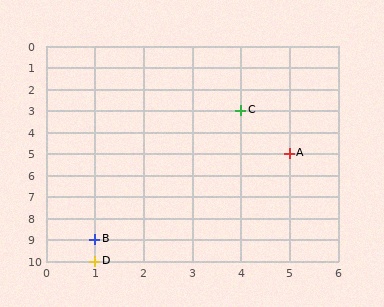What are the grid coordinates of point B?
Point B is at grid coordinates (1, 9).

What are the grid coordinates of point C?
Point C is at grid coordinates (4, 3).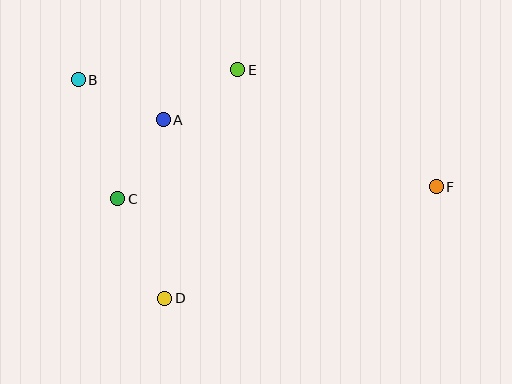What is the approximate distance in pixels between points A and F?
The distance between A and F is approximately 281 pixels.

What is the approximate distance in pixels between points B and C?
The distance between B and C is approximately 126 pixels.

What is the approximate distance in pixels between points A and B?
The distance between A and B is approximately 94 pixels.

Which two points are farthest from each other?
Points B and F are farthest from each other.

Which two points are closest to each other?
Points A and E are closest to each other.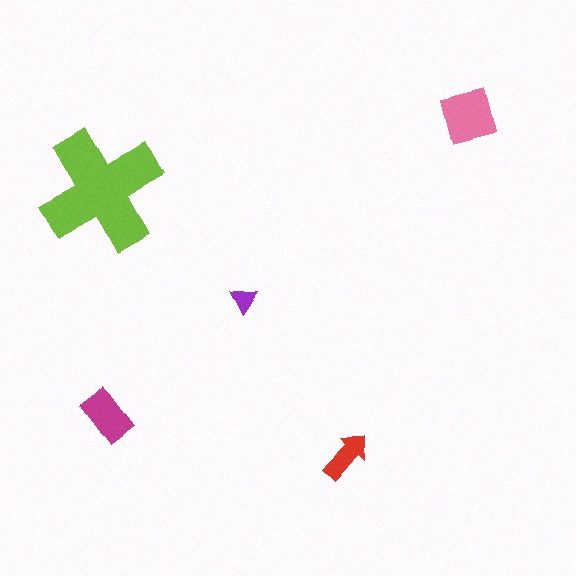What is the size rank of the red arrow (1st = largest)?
4th.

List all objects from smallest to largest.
The purple triangle, the red arrow, the magenta rectangle, the pink square, the lime cross.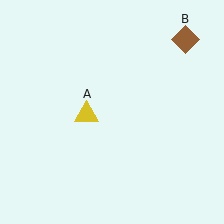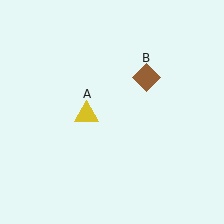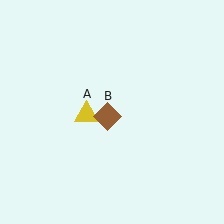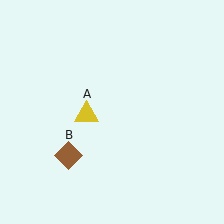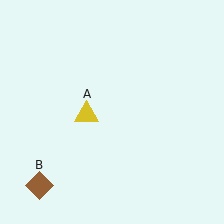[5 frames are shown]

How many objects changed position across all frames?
1 object changed position: brown diamond (object B).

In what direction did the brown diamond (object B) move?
The brown diamond (object B) moved down and to the left.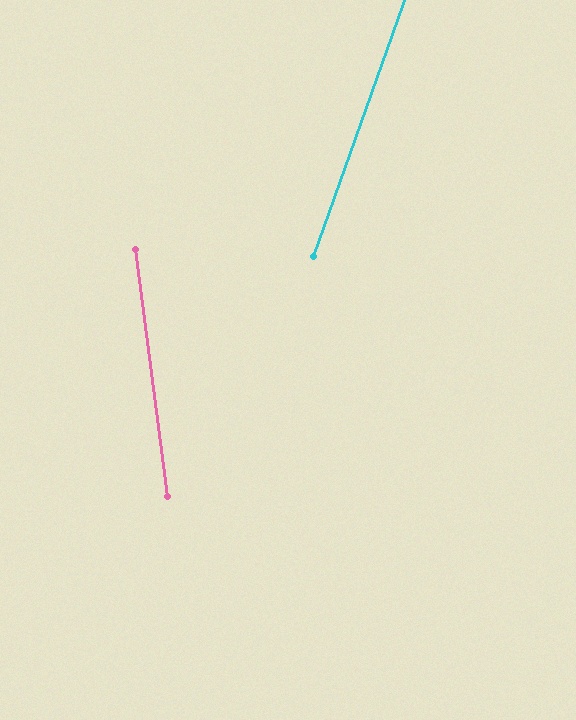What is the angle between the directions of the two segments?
Approximately 27 degrees.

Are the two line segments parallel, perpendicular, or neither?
Neither parallel nor perpendicular — they differ by about 27°.